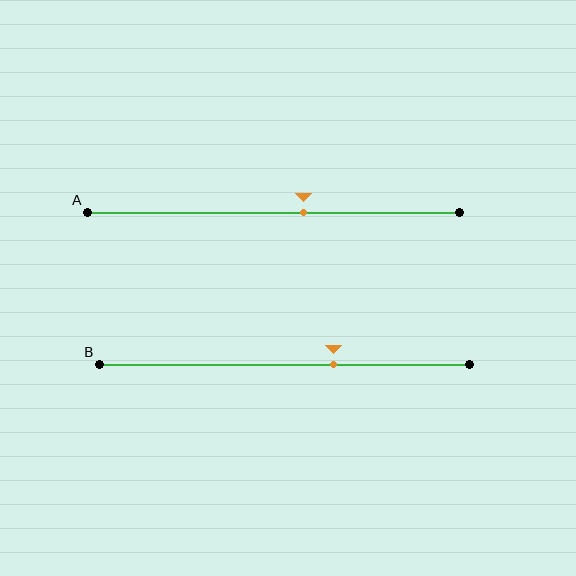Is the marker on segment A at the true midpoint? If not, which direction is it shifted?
No, the marker on segment A is shifted to the right by about 8% of the segment length.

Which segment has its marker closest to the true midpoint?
Segment A has its marker closest to the true midpoint.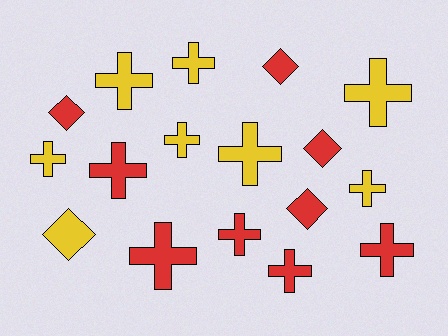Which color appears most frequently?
Red, with 9 objects.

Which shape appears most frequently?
Cross, with 12 objects.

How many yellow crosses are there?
There are 7 yellow crosses.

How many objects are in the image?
There are 17 objects.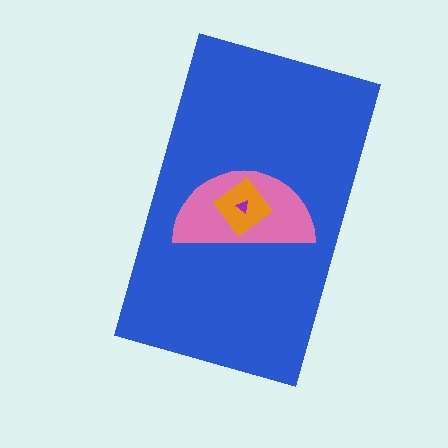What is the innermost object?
The purple triangle.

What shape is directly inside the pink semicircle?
The orange diamond.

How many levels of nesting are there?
4.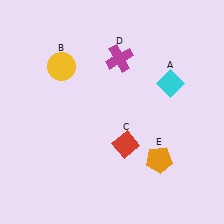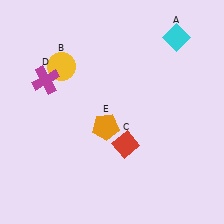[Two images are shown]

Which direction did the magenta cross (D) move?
The magenta cross (D) moved left.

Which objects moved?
The objects that moved are: the cyan diamond (A), the magenta cross (D), the orange pentagon (E).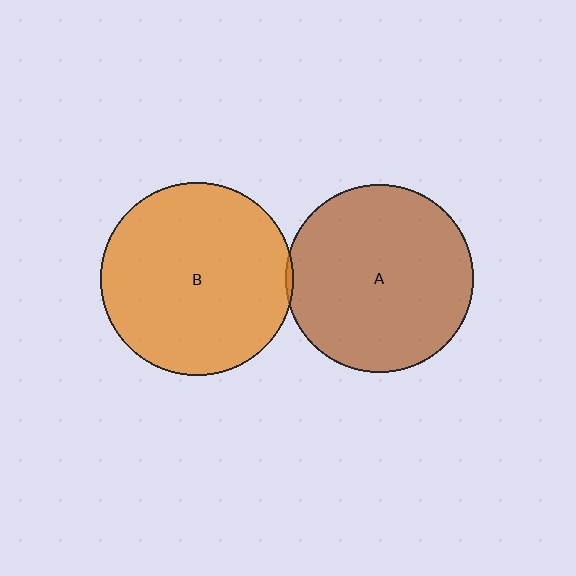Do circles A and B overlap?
Yes.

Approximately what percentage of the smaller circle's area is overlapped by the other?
Approximately 5%.